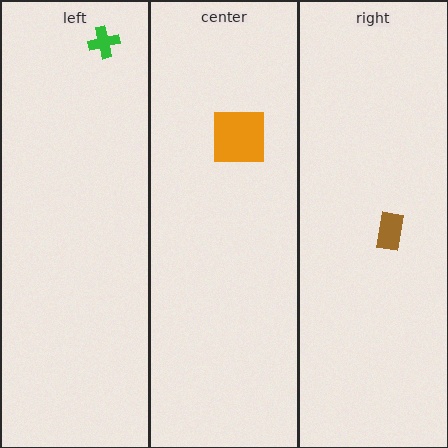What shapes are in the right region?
The brown rectangle.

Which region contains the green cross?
The left region.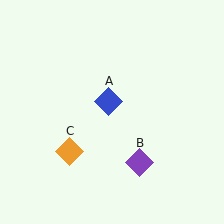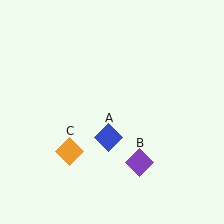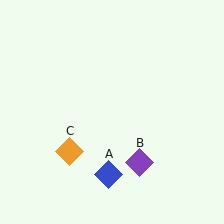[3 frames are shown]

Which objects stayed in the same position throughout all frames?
Purple diamond (object B) and orange diamond (object C) remained stationary.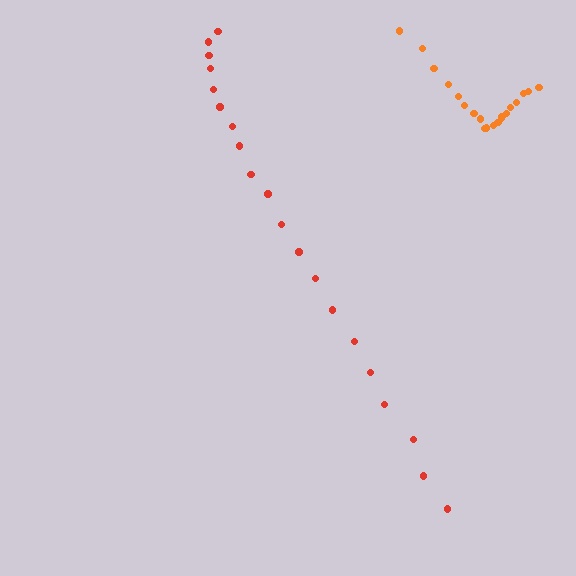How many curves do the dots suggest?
There are 2 distinct paths.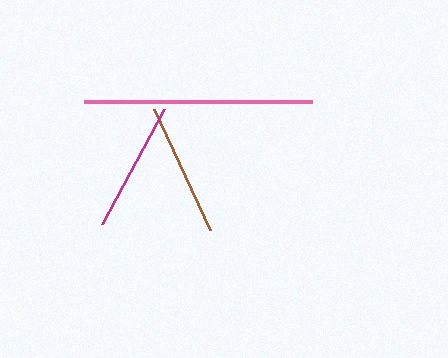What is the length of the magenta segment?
The magenta segment is approximately 131 pixels long.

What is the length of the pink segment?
The pink segment is approximately 228 pixels long.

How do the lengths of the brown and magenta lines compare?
The brown and magenta lines are approximately the same length.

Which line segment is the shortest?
The magenta line is the shortest at approximately 131 pixels.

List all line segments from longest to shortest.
From longest to shortest: pink, brown, magenta.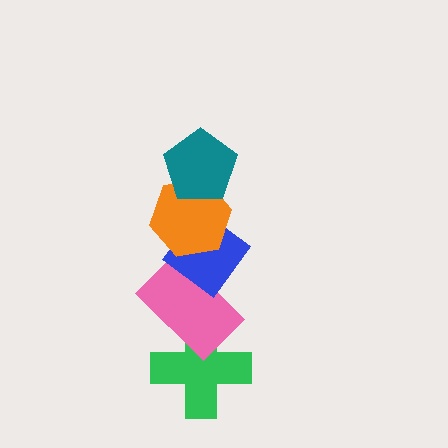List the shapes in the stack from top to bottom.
From top to bottom: the teal pentagon, the orange hexagon, the blue diamond, the pink rectangle, the green cross.